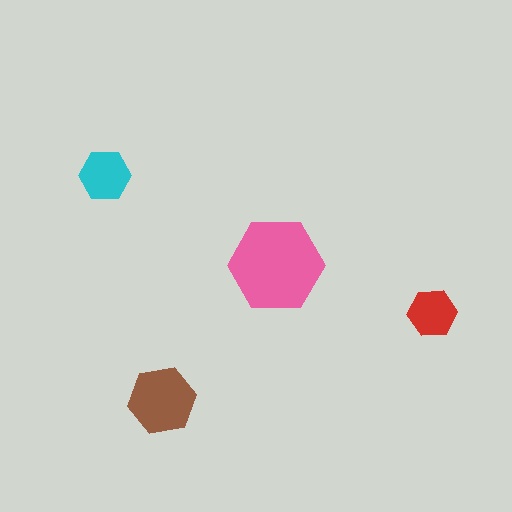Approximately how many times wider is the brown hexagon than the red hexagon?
About 1.5 times wider.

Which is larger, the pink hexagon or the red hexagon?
The pink one.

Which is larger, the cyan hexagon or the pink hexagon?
The pink one.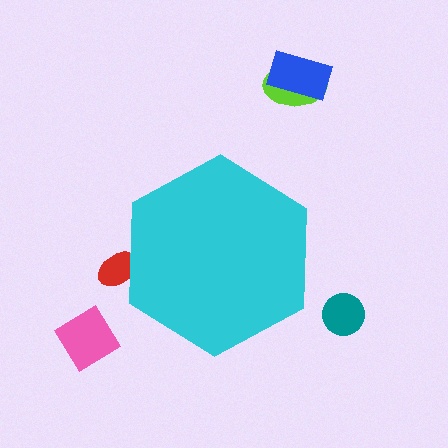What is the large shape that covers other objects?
A cyan hexagon.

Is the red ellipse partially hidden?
Yes, the red ellipse is partially hidden behind the cyan hexagon.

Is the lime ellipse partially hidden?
No, the lime ellipse is fully visible.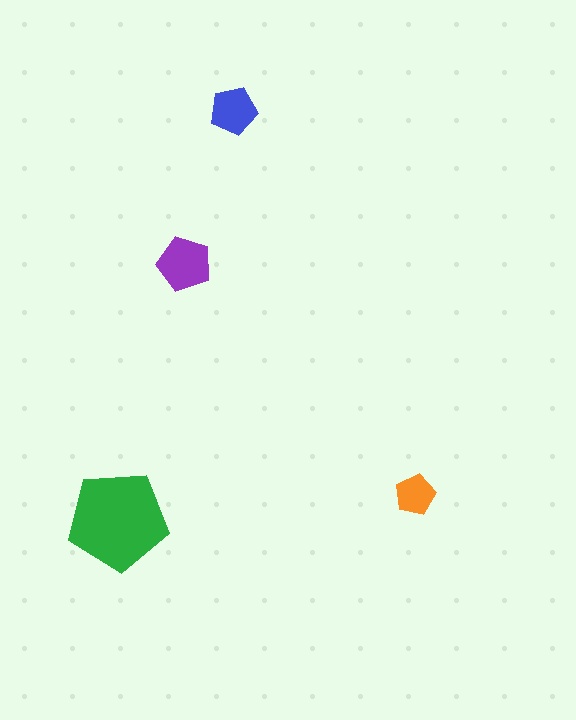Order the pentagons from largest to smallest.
the green one, the purple one, the blue one, the orange one.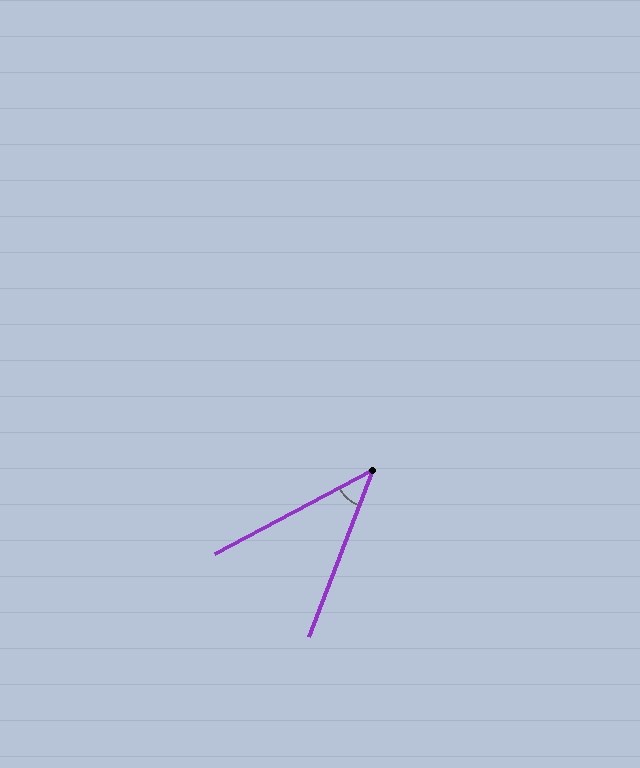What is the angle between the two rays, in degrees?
Approximately 41 degrees.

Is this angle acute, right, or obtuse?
It is acute.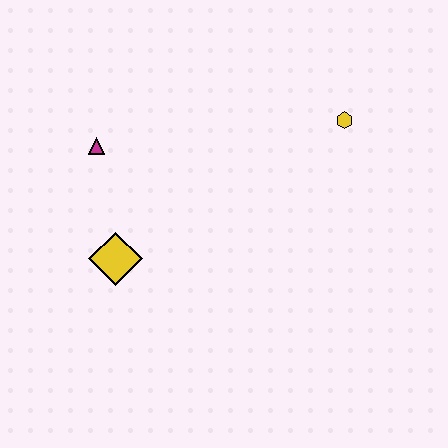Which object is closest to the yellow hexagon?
The magenta triangle is closest to the yellow hexagon.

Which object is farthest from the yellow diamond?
The yellow hexagon is farthest from the yellow diamond.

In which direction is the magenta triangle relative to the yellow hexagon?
The magenta triangle is to the left of the yellow hexagon.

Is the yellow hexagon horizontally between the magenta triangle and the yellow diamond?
No